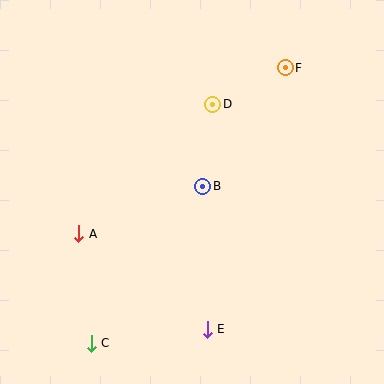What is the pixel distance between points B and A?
The distance between B and A is 133 pixels.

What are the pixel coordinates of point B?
Point B is at (203, 186).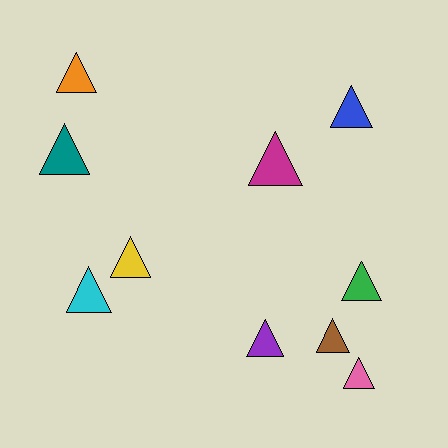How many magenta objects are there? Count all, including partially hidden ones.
There is 1 magenta object.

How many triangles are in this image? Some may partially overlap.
There are 10 triangles.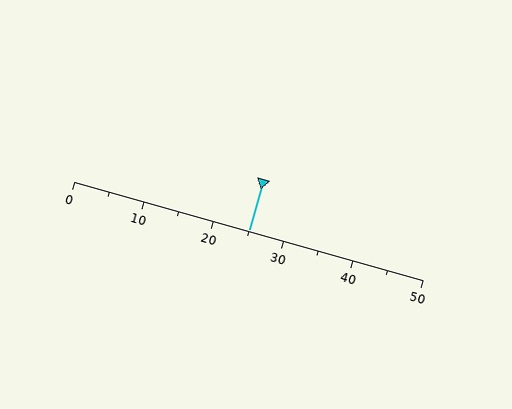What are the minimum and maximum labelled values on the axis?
The axis runs from 0 to 50.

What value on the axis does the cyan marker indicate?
The marker indicates approximately 25.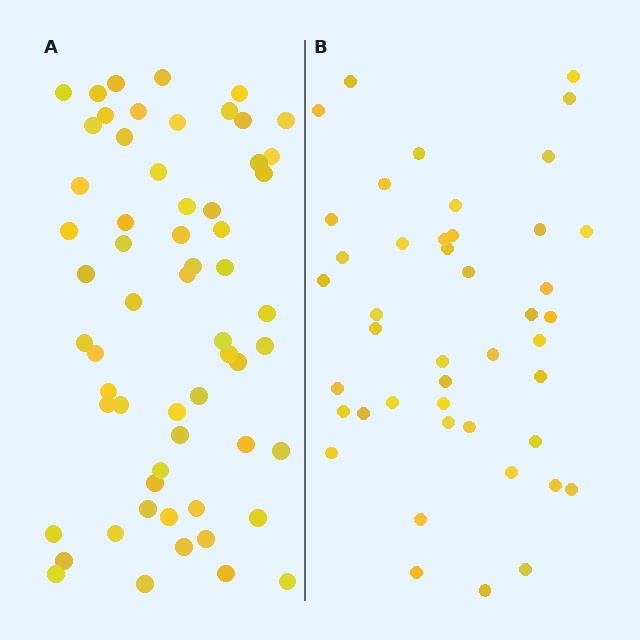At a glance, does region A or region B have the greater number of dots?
Region A (the left region) has more dots.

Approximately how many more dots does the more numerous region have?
Region A has approximately 15 more dots than region B.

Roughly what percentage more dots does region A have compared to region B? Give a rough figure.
About 35% more.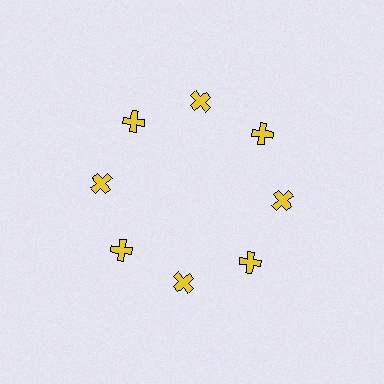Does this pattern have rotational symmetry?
Yes, this pattern has 8-fold rotational symmetry. It looks the same after rotating 45 degrees around the center.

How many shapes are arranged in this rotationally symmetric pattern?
There are 8 shapes, arranged in 8 groups of 1.